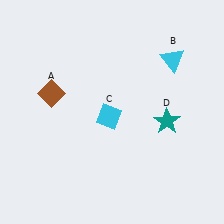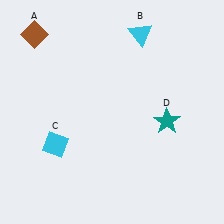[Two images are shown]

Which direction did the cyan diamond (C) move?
The cyan diamond (C) moved left.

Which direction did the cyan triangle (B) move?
The cyan triangle (B) moved left.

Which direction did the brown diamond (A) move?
The brown diamond (A) moved up.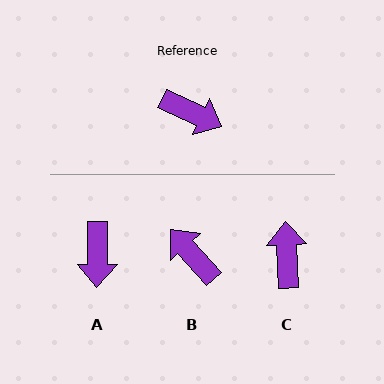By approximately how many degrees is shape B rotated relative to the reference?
Approximately 157 degrees counter-clockwise.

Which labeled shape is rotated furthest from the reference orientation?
B, about 157 degrees away.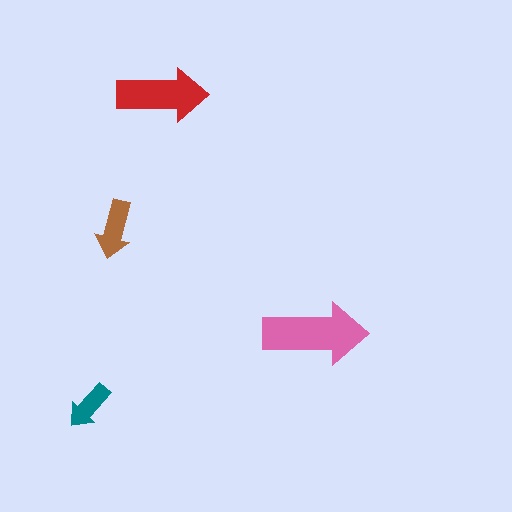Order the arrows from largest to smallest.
the pink one, the red one, the brown one, the teal one.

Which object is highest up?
The red arrow is topmost.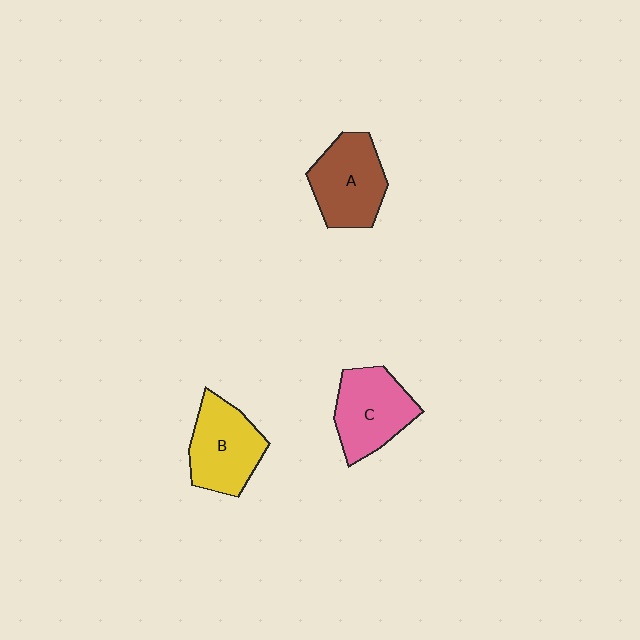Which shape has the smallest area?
Shape C (pink).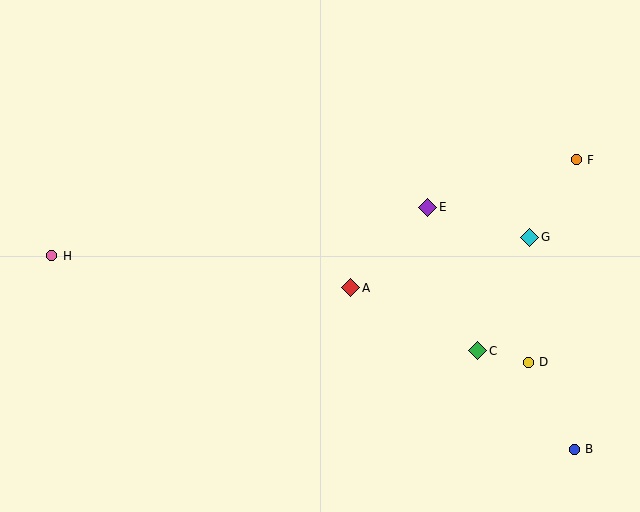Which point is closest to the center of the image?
Point A at (351, 288) is closest to the center.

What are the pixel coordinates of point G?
Point G is at (530, 237).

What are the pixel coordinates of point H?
Point H is at (52, 256).